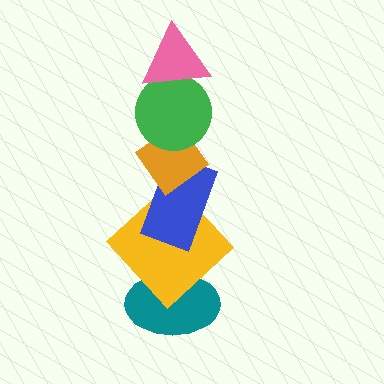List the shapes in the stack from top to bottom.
From top to bottom: the pink triangle, the green circle, the orange diamond, the blue rectangle, the yellow diamond, the teal ellipse.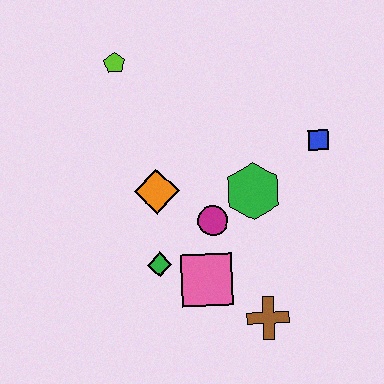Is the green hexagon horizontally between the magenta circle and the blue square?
Yes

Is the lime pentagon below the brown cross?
No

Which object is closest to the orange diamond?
The magenta circle is closest to the orange diamond.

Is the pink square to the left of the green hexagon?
Yes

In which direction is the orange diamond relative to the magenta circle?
The orange diamond is to the left of the magenta circle.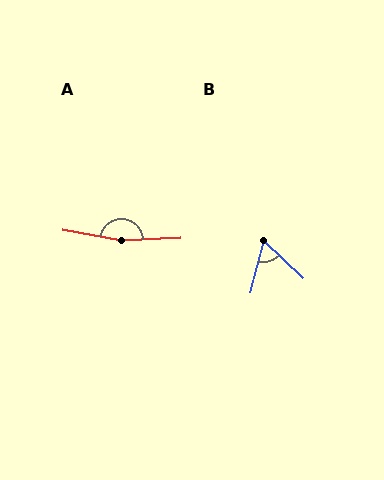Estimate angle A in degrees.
Approximately 167 degrees.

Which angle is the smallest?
B, at approximately 61 degrees.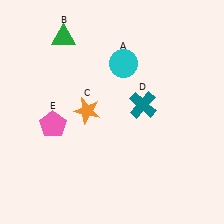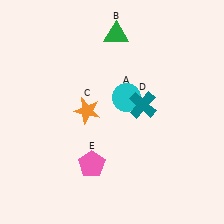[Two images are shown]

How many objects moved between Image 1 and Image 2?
3 objects moved between the two images.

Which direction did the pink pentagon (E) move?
The pink pentagon (E) moved down.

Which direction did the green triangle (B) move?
The green triangle (B) moved right.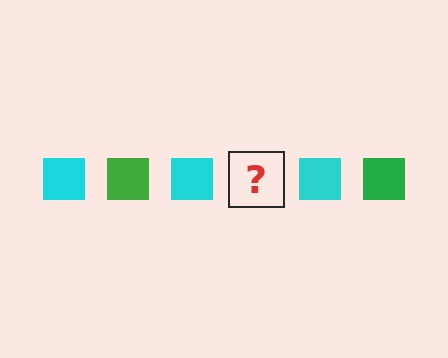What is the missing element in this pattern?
The missing element is a green square.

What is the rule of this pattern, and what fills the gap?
The rule is that the pattern cycles through cyan, green squares. The gap should be filled with a green square.